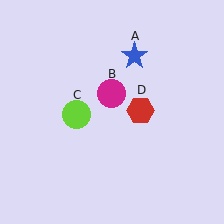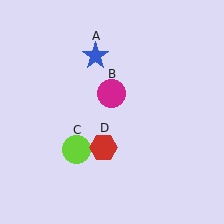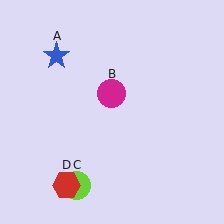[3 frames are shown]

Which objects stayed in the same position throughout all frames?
Magenta circle (object B) remained stationary.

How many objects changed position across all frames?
3 objects changed position: blue star (object A), lime circle (object C), red hexagon (object D).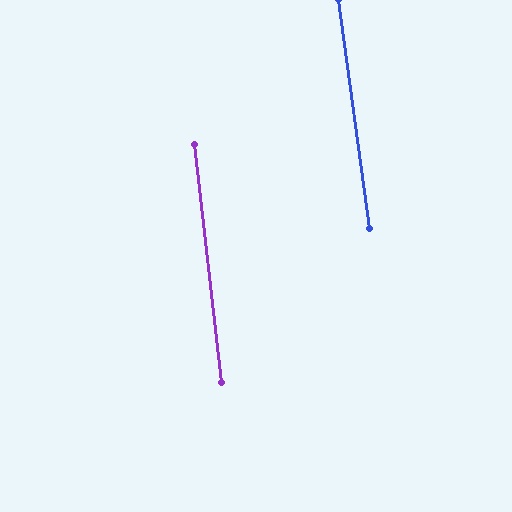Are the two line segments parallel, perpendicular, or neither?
Parallel — their directions differ by only 1.2°.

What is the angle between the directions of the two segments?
Approximately 1 degree.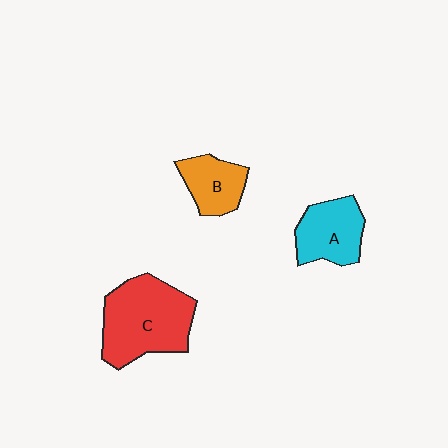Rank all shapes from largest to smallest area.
From largest to smallest: C (red), A (cyan), B (orange).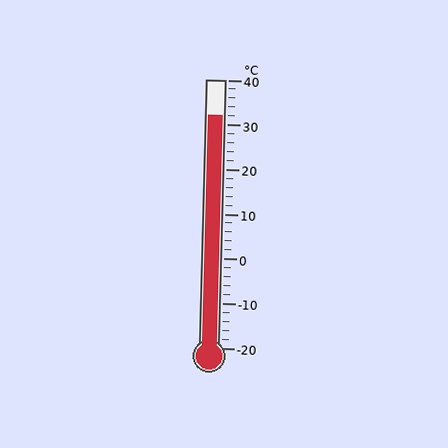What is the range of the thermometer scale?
The thermometer scale ranges from -20°C to 40°C.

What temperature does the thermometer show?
The thermometer shows approximately 32°C.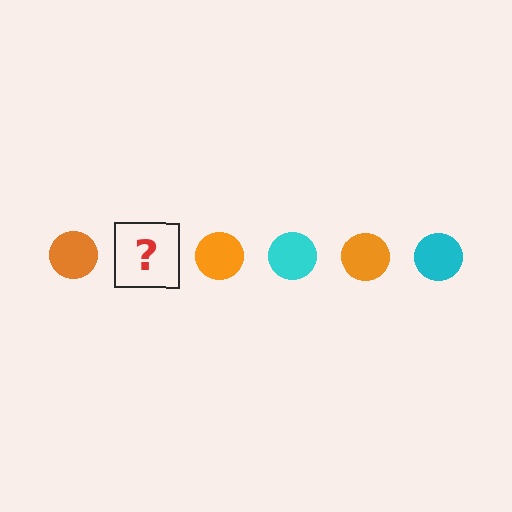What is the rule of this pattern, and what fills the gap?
The rule is that the pattern cycles through orange, cyan circles. The gap should be filled with a cyan circle.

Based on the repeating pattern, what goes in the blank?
The blank should be a cyan circle.